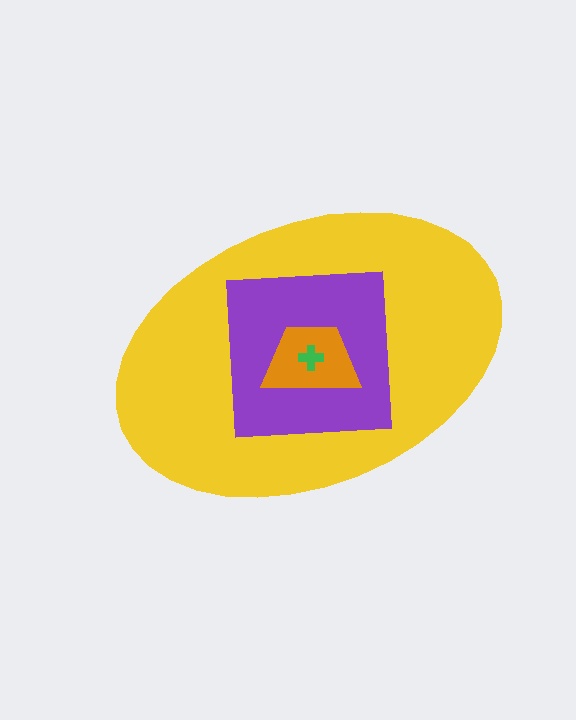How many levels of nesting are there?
4.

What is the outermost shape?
The yellow ellipse.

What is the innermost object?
The green cross.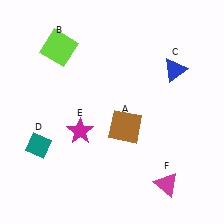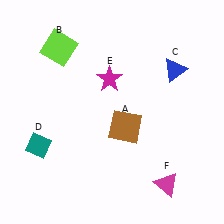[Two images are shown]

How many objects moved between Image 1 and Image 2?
1 object moved between the two images.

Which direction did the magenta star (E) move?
The magenta star (E) moved up.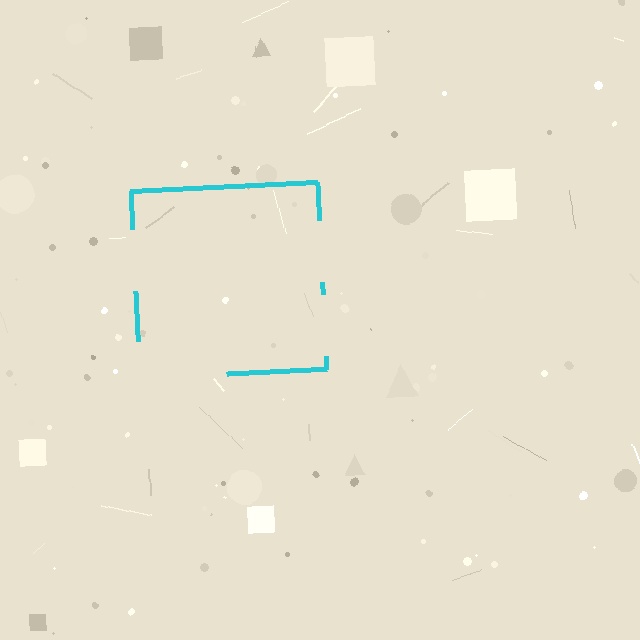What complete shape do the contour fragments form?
The contour fragments form a square.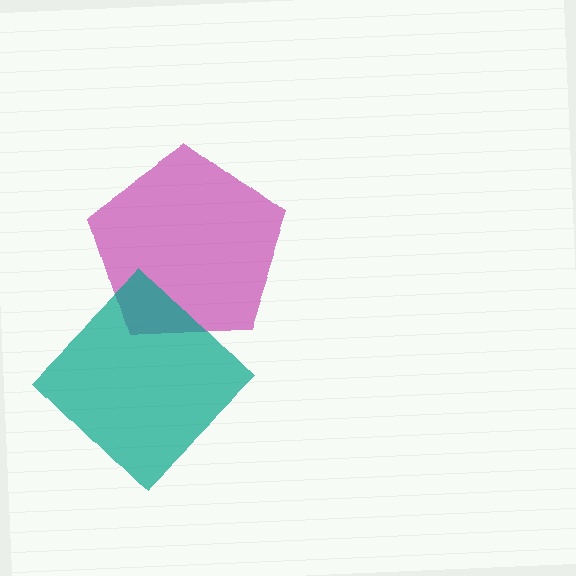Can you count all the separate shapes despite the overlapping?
Yes, there are 2 separate shapes.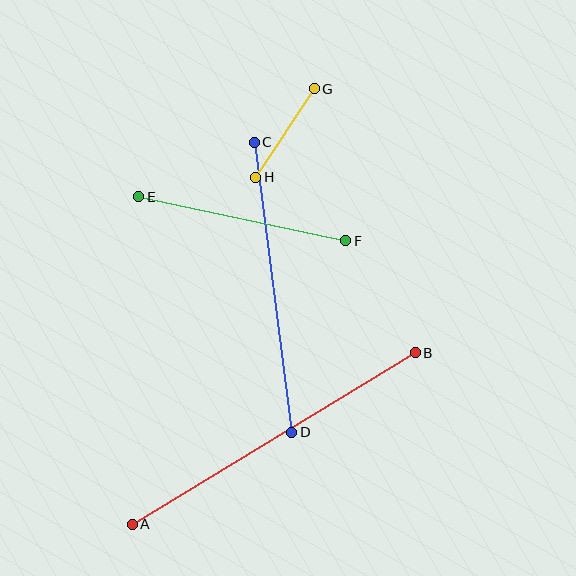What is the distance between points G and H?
The distance is approximately 106 pixels.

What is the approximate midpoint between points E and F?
The midpoint is at approximately (242, 219) pixels.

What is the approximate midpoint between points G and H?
The midpoint is at approximately (285, 133) pixels.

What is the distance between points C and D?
The distance is approximately 292 pixels.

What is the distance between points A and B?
The distance is approximately 331 pixels.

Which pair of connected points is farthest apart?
Points A and B are farthest apart.